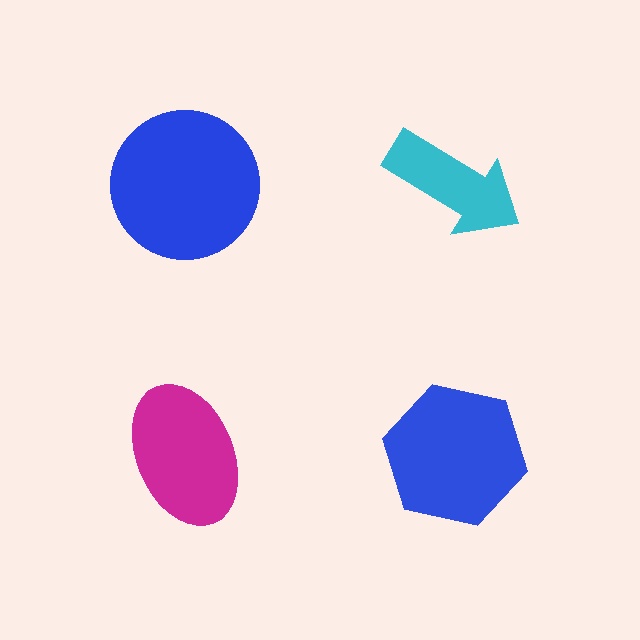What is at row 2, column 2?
A blue hexagon.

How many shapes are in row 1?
2 shapes.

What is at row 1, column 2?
A cyan arrow.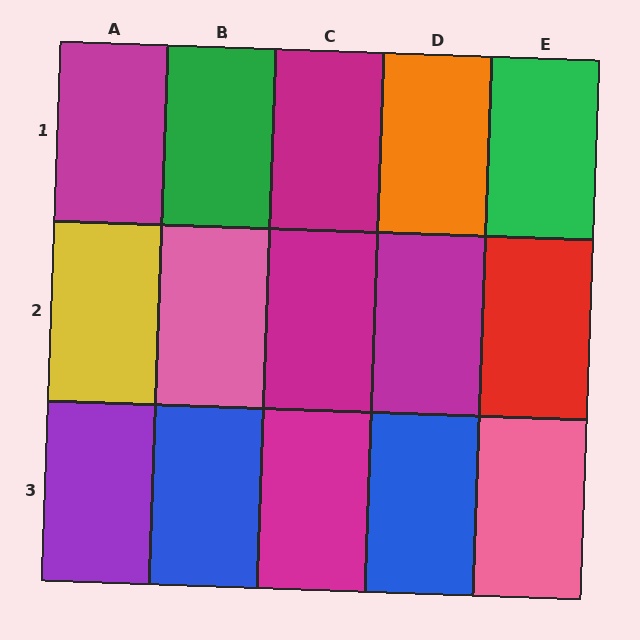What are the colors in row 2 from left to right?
Yellow, pink, magenta, magenta, red.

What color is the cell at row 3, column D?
Blue.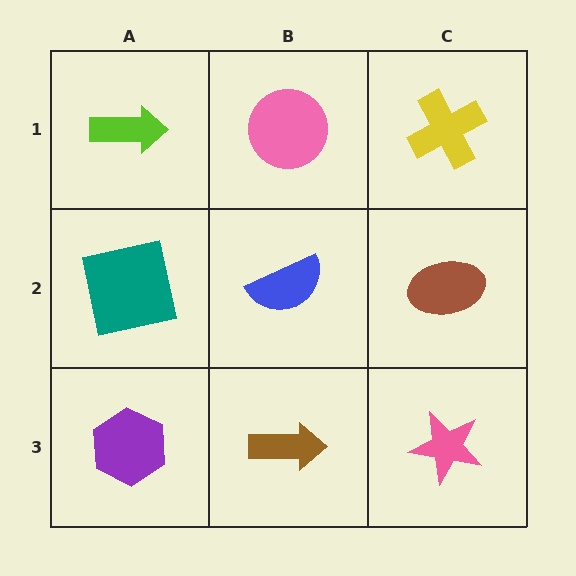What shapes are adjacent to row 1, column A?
A teal square (row 2, column A), a pink circle (row 1, column B).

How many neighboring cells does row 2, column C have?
3.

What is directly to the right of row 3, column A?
A brown arrow.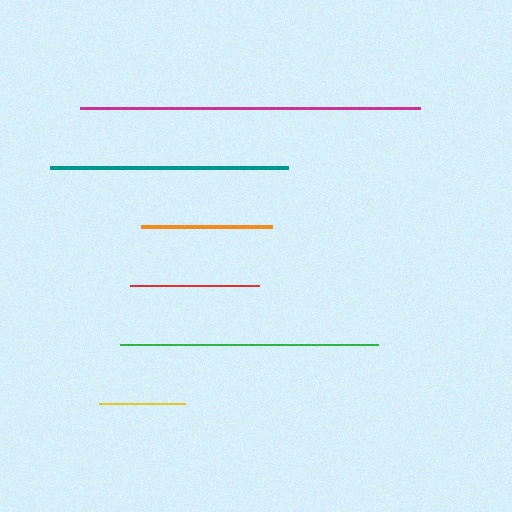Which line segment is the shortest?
The yellow line is the shortest at approximately 86 pixels.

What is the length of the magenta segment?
The magenta segment is approximately 340 pixels long.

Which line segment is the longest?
The magenta line is the longest at approximately 340 pixels.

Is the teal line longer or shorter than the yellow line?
The teal line is longer than the yellow line.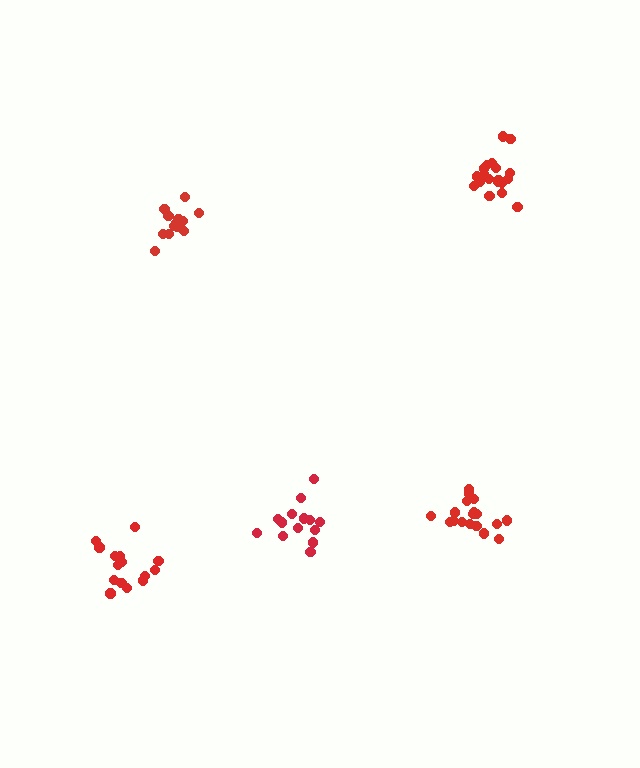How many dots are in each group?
Group 1: 14 dots, Group 2: 19 dots, Group 3: 15 dots, Group 4: 19 dots, Group 5: 14 dots (81 total).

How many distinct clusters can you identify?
There are 5 distinct clusters.